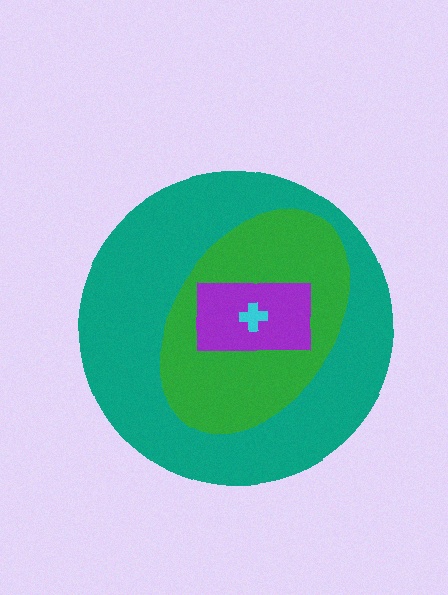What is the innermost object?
The cyan cross.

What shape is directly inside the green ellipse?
The purple rectangle.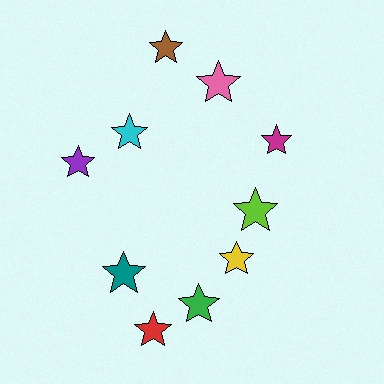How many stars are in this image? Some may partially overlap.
There are 10 stars.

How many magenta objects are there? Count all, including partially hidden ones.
There is 1 magenta object.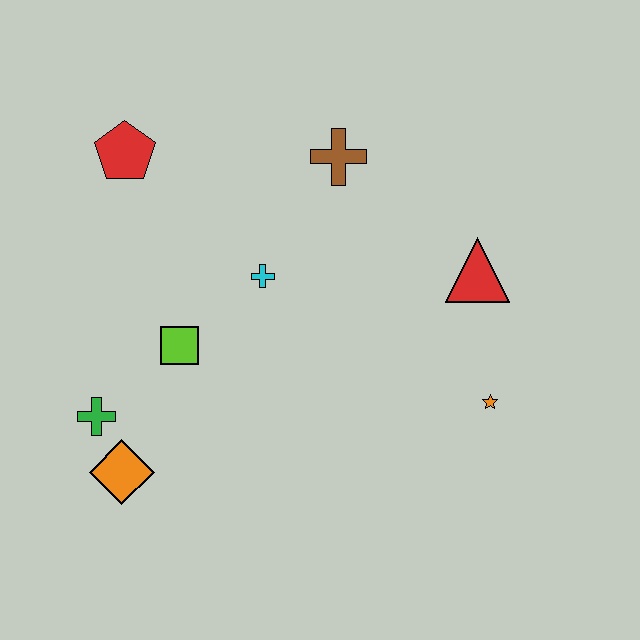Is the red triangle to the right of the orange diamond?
Yes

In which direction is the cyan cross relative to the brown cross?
The cyan cross is below the brown cross.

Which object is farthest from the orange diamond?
The red triangle is farthest from the orange diamond.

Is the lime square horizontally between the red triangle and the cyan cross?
No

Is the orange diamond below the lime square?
Yes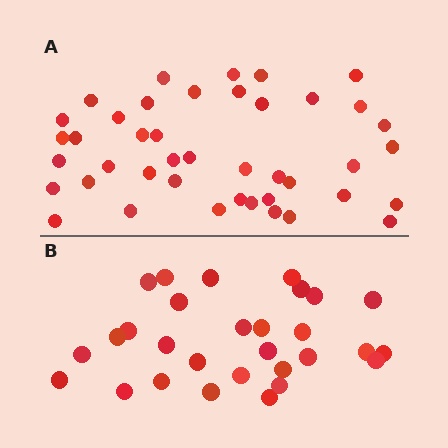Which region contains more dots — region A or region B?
Region A (the top region) has more dots.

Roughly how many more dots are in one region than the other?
Region A has approximately 15 more dots than region B.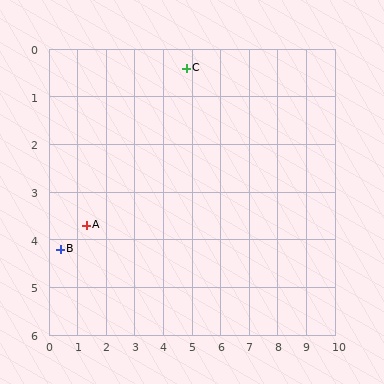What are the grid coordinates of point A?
Point A is at approximately (1.3, 3.7).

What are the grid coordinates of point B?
Point B is at approximately (0.4, 4.2).